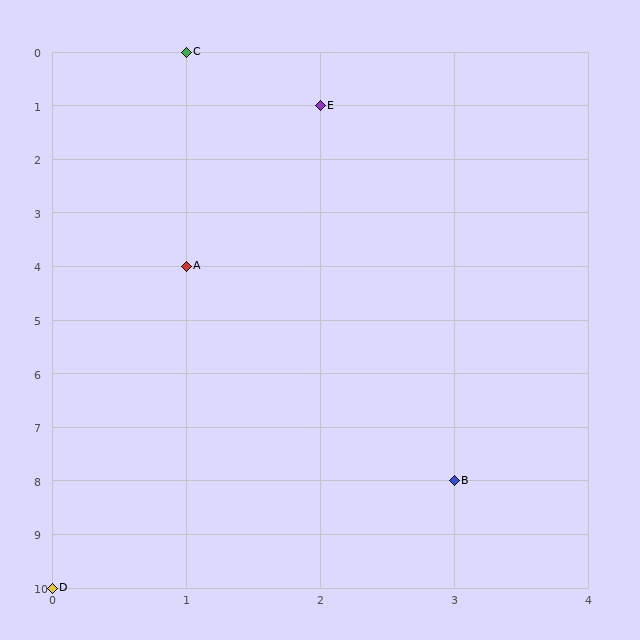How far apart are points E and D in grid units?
Points E and D are 2 columns and 9 rows apart (about 9.2 grid units diagonally).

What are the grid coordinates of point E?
Point E is at grid coordinates (2, 1).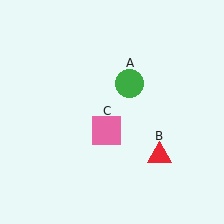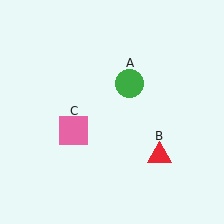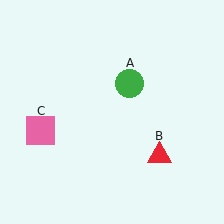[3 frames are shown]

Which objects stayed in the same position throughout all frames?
Green circle (object A) and red triangle (object B) remained stationary.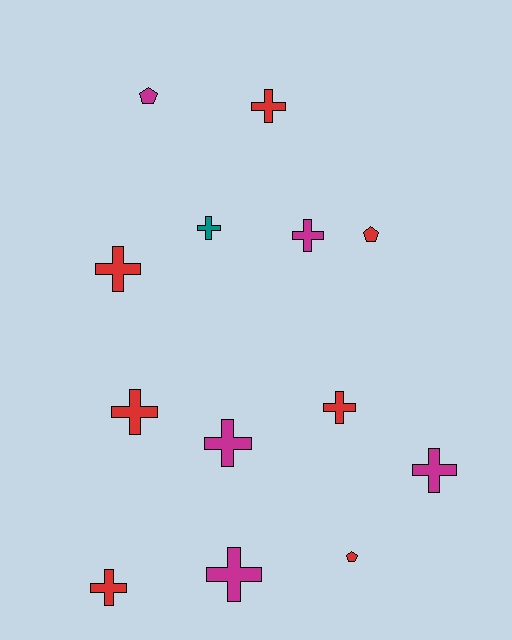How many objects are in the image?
There are 13 objects.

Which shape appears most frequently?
Cross, with 10 objects.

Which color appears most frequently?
Red, with 7 objects.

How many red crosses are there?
There are 5 red crosses.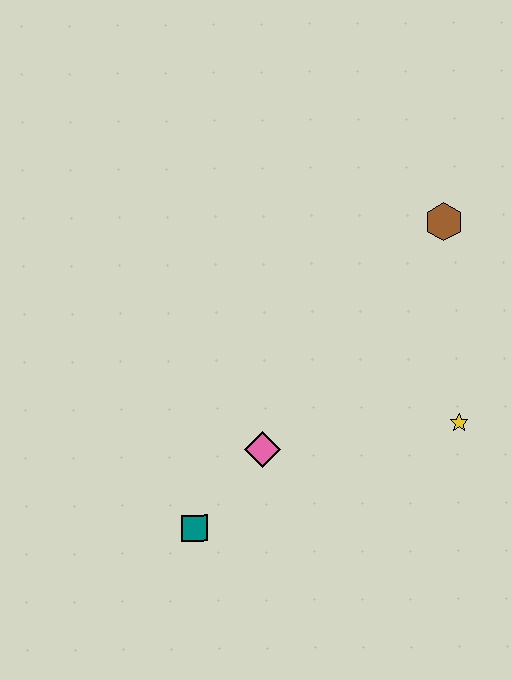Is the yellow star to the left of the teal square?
No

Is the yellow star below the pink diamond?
No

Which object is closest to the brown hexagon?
The yellow star is closest to the brown hexagon.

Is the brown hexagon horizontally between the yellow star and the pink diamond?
Yes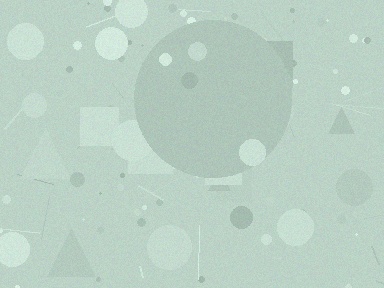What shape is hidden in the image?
A circle is hidden in the image.